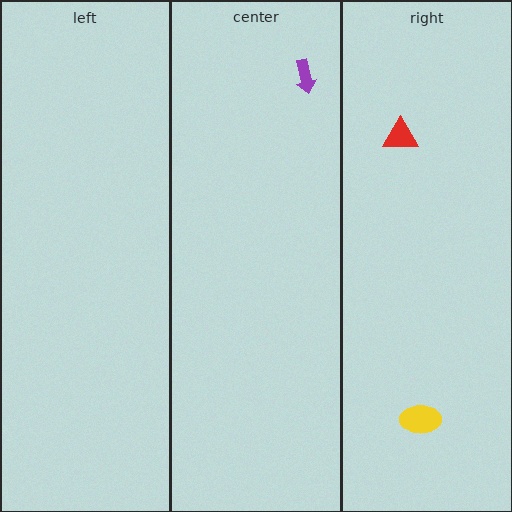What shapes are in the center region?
The purple arrow.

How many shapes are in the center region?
1.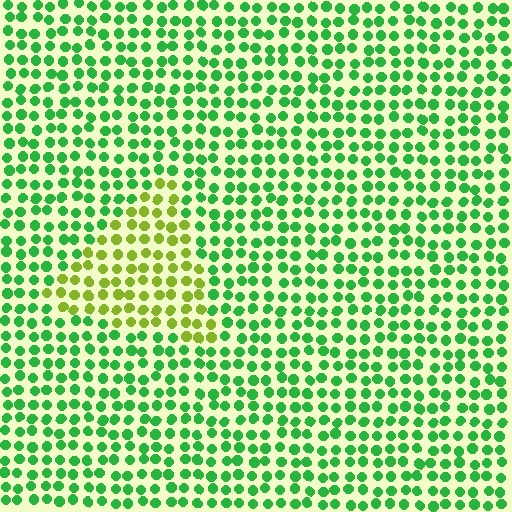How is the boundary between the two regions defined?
The boundary is defined purely by a slight shift in hue (about 49 degrees). Spacing, size, and orientation are identical on both sides.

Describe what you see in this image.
The image is filled with small green elements in a uniform arrangement. A triangle-shaped region is visible where the elements are tinted to a slightly different hue, forming a subtle color boundary.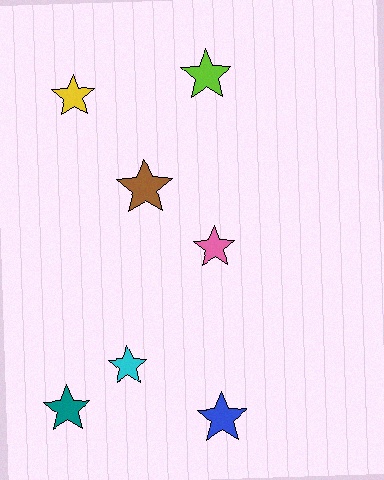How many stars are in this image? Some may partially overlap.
There are 7 stars.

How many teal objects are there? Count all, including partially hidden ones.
There is 1 teal object.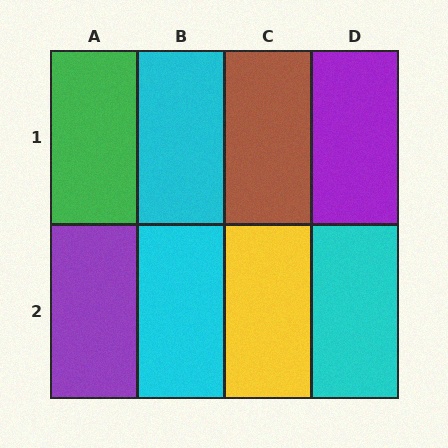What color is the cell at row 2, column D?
Cyan.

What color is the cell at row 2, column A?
Purple.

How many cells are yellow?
1 cell is yellow.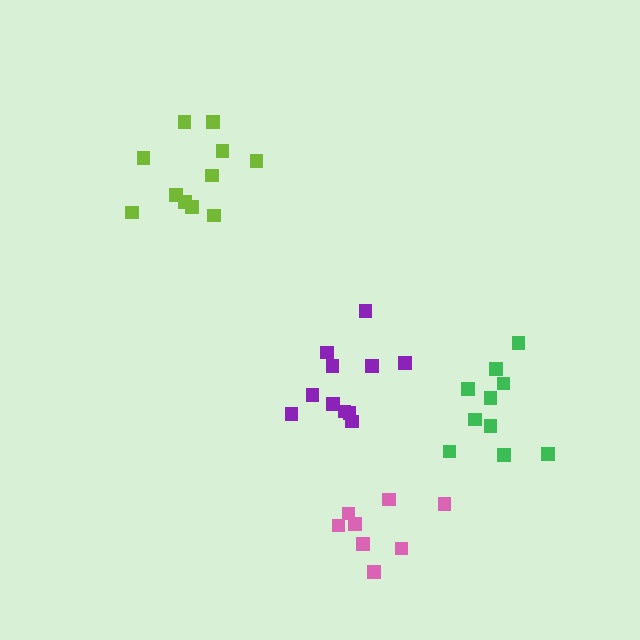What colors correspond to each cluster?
The clusters are colored: green, lime, pink, purple.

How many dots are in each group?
Group 1: 10 dots, Group 2: 11 dots, Group 3: 8 dots, Group 4: 11 dots (40 total).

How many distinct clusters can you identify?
There are 4 distinct clusters.